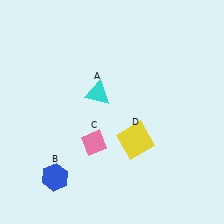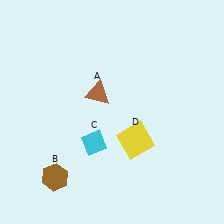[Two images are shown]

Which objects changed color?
A changed from cyan to brown. B changed from blue to brown. C changed from pink to cyan.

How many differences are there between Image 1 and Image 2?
There are 3 differences between the two images.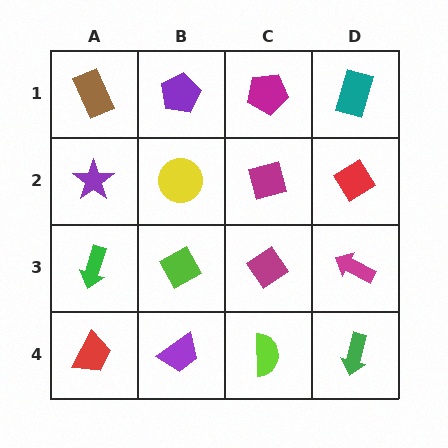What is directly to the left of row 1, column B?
A brown rectangle.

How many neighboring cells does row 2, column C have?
4.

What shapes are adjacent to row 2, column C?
A magenta pentagon (row 1, column C), a magenta diamond (row 3, column C), a yellow circle (row 2, column B), a red diamond (row 2, column D).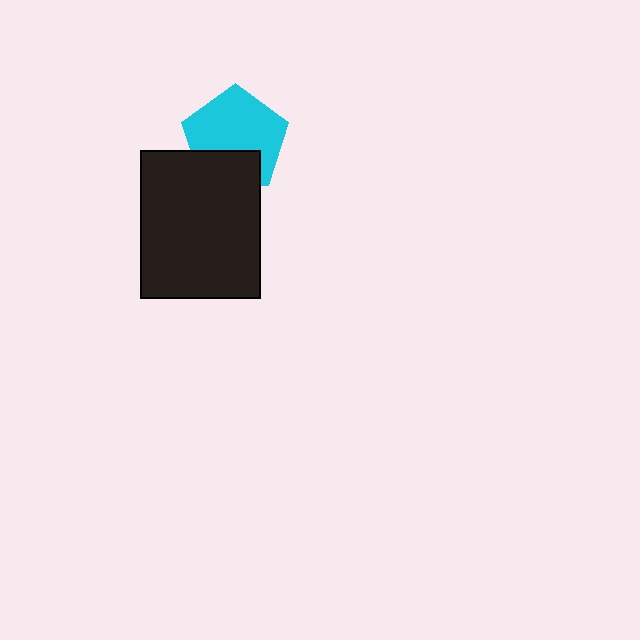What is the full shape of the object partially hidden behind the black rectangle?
The partially hidden object is a cyan pentagon.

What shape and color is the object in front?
The object in front is a black rectangle.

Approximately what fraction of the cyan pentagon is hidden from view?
Roughly 31% of the cyan pentagon is hidden behind the black rectangle.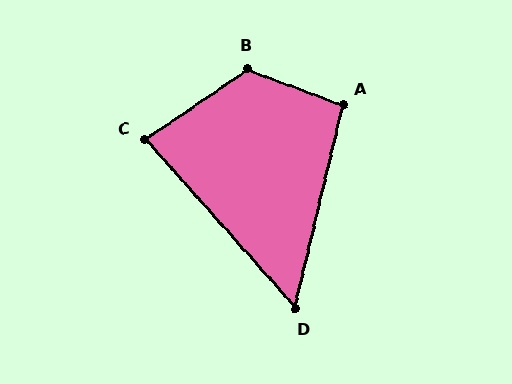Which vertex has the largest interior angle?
B, at approximately 125 degrees.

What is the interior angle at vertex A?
Approximately 97 degrees (obtuse).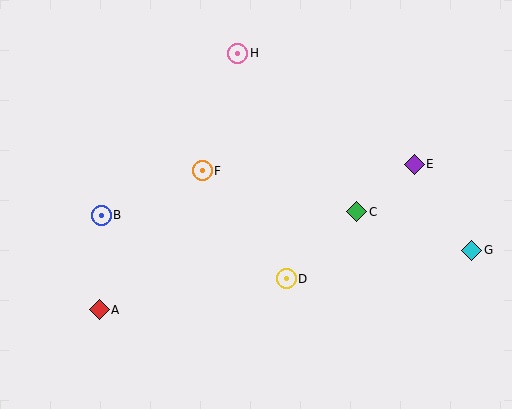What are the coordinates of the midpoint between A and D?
The midpoint between A and D is at (193, 294).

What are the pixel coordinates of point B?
Point B is at (101, 215).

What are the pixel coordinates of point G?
Point G is at (472, 250).